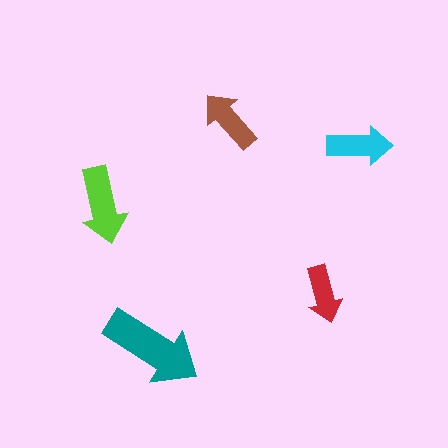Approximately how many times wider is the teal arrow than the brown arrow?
About 1.5 times wider.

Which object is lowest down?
The teal arrow is bottommost.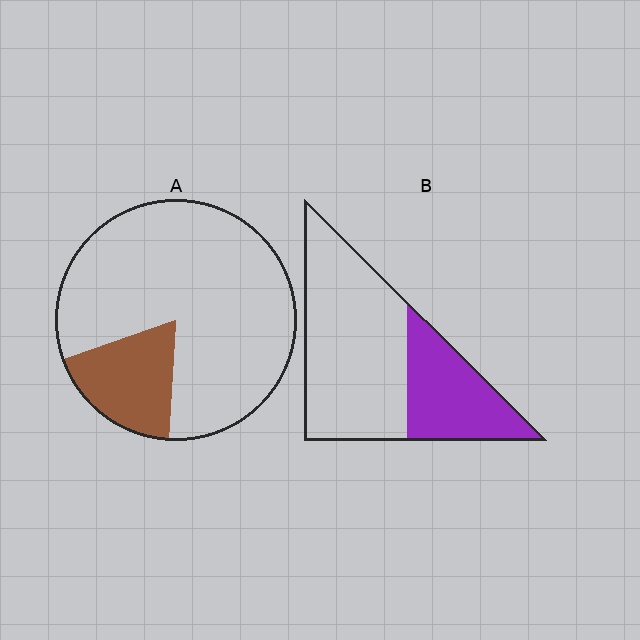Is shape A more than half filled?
No.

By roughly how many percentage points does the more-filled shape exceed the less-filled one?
By roughly 15 percentage points (B over A).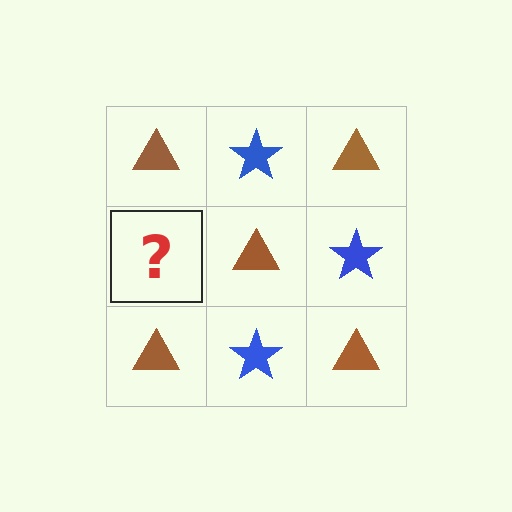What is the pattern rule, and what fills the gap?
The rule is that it alternates brown triangle and blue star in a checkerboard pattern. The gap should be filled with a blue star.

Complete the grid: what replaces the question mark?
The question mark should be replaced with a blue star.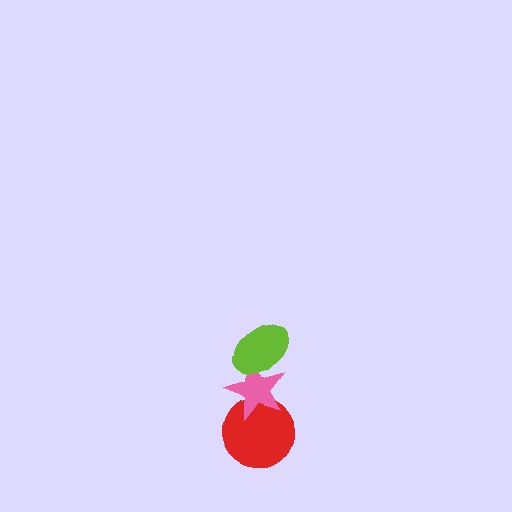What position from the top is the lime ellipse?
The lime ellipse is 1st from the top.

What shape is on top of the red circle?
The pink star is on top of the red circle.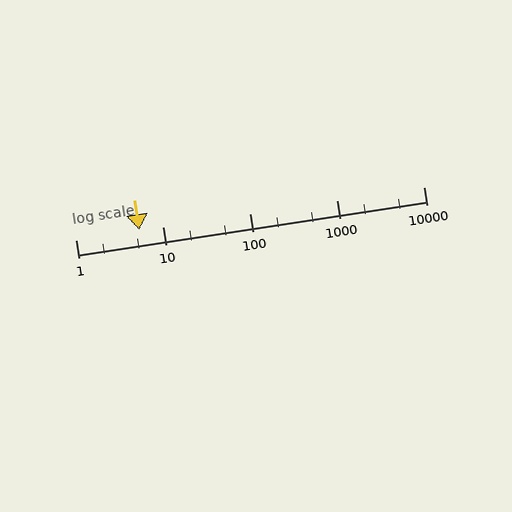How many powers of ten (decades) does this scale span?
The scale spans 4 decades, from 1 to 10000.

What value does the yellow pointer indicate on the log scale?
The pointer indicates approximately 5.4.